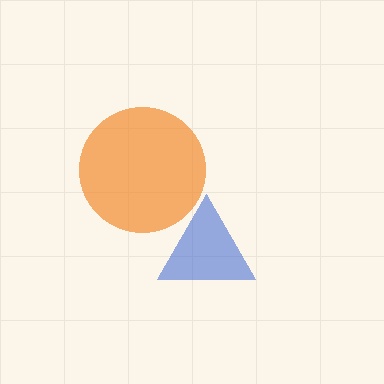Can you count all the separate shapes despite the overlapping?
Yes, there are 2 separate shapes.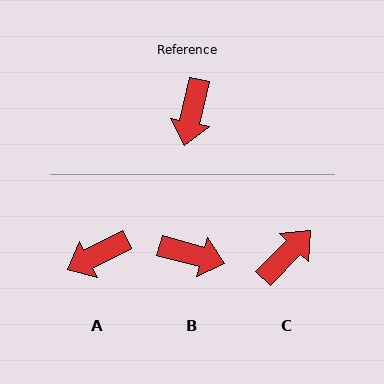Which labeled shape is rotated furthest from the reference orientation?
C, about 147 degrees away.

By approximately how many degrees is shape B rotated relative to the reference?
Approximately 87 degrees counter-clockwise.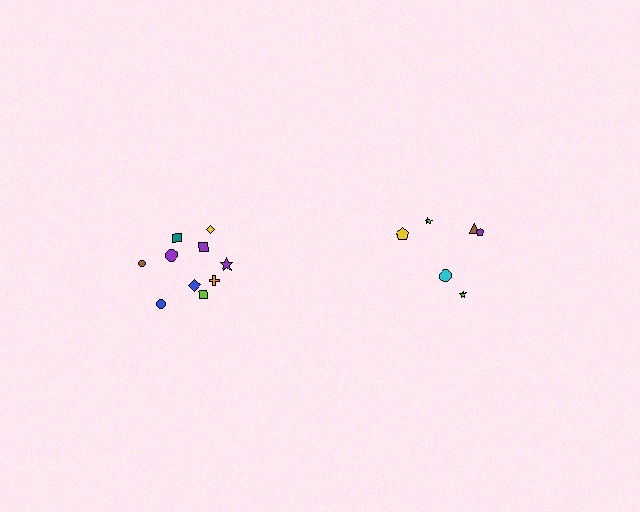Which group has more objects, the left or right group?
The left group.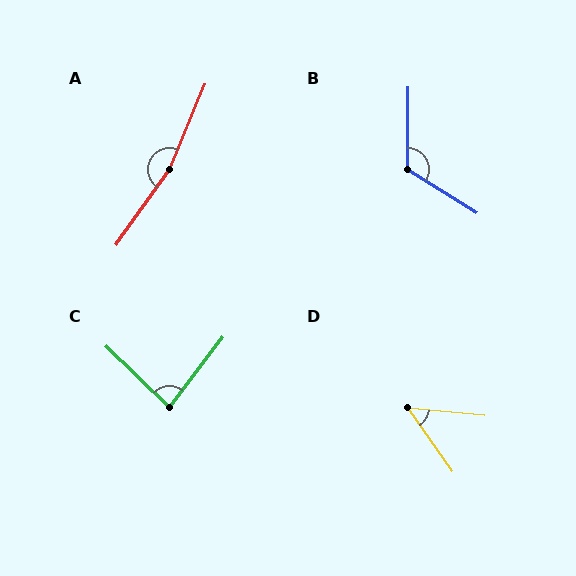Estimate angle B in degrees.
Approximately 121 degrees.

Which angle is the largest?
A, at approximately 167 degrees.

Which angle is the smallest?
D, at approximately 49 degrees.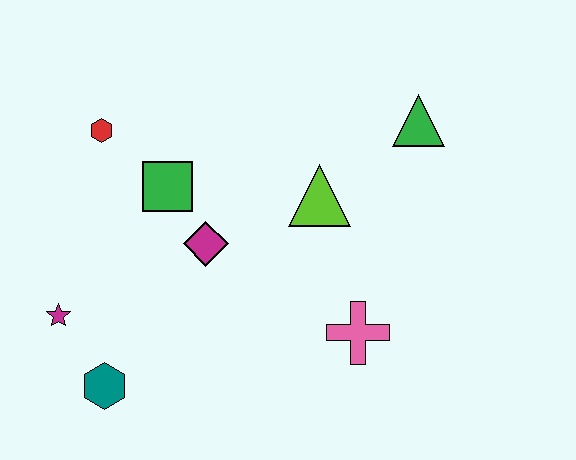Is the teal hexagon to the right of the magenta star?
Yes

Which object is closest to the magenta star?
The teal hexagon is closest to the magenta star.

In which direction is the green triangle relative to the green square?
The green triangle is to the right of the green square.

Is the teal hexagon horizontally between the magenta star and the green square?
Yes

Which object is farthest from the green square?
The green triangle is farthest from the green square.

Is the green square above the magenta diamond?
Yes